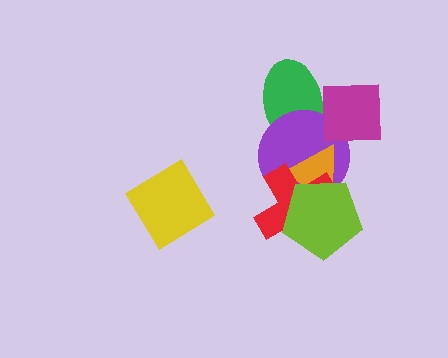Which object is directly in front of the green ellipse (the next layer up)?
The purple circle is directly in front of the green ellipse.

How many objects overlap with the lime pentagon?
3 objects overlap with the lime pentagon.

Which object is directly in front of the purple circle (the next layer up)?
The orange triangle is directly in front of the purple circle.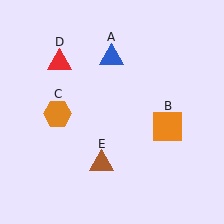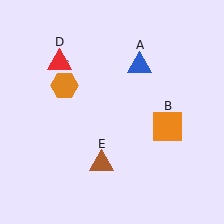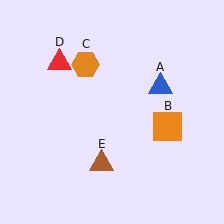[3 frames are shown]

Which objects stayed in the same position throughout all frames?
Orange square (object B) and red triangle (object D) and brown triangle (object E) remained stationary.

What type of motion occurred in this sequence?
The blue triangle (object A), orange hexagon (object C) rotated clockwise around the center of the scene.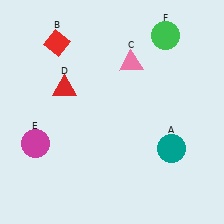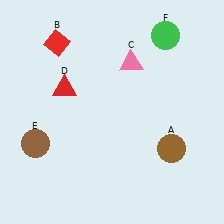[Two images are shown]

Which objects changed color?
A changed from teal to brown. E changed from magenta to brown.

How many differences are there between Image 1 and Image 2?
There are 2 differences between the two images.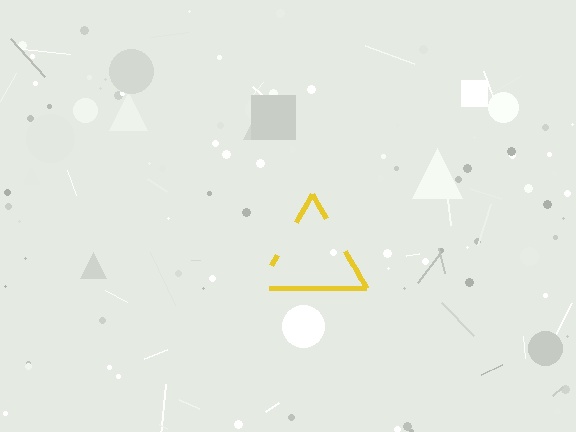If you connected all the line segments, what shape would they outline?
They would outline a triangle.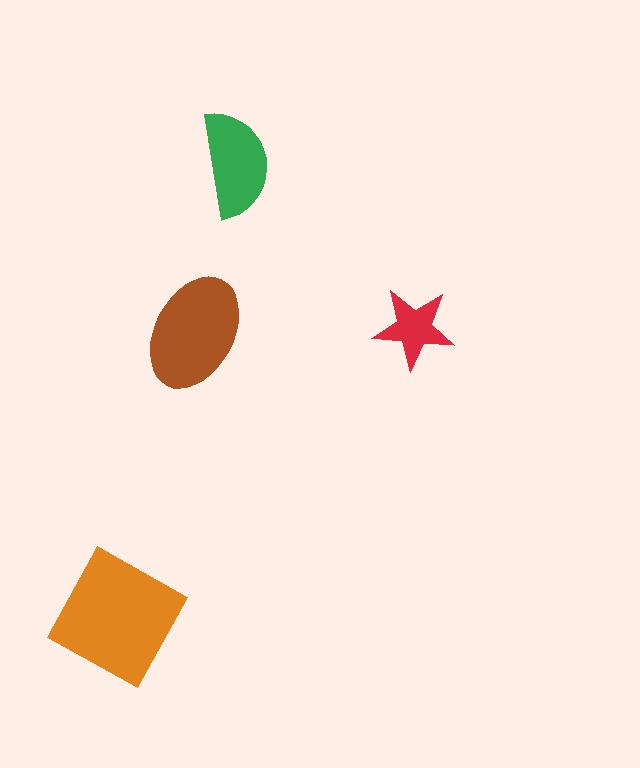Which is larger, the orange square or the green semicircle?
The orange square.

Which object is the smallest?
The red star.